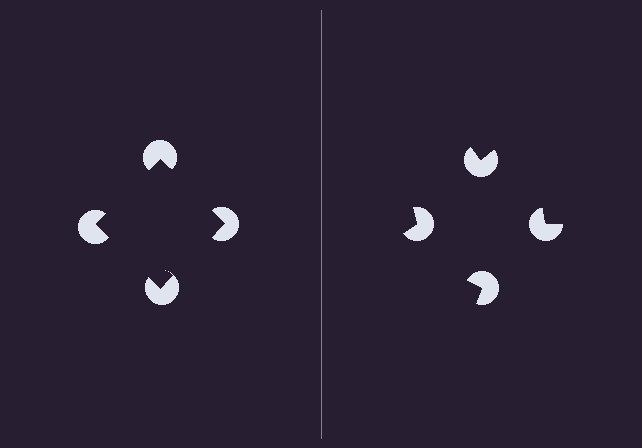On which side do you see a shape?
An illusory square appears on the left side. On the right side the wedge cuts are rotated, so no coherent shape forms.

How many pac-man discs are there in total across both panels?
8 — 4 on each side.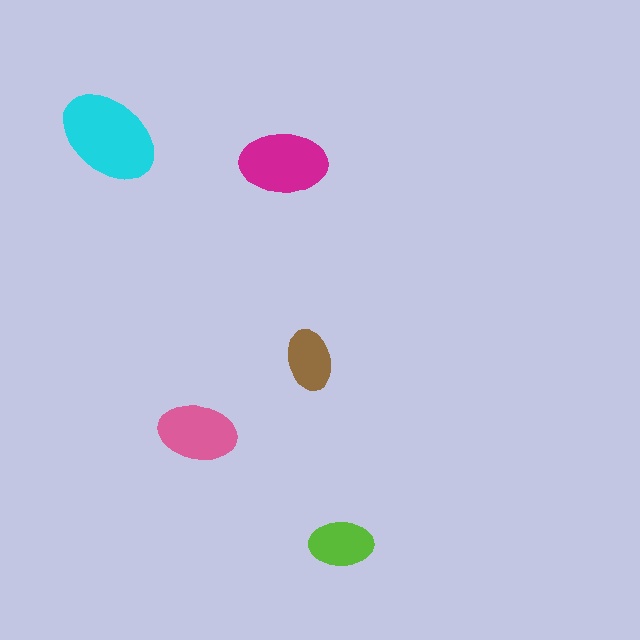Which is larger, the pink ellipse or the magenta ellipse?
The magenta one.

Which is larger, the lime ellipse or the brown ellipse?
The lime one.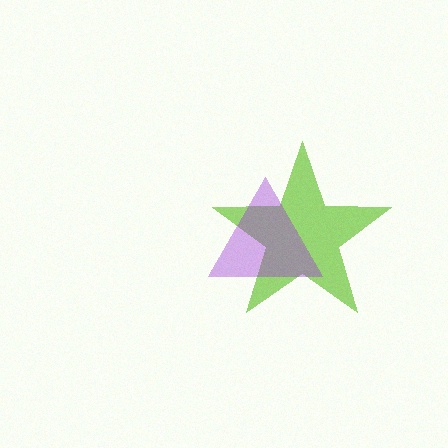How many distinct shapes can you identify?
There are 2 distinct shapes: a lime star, a purple triangle.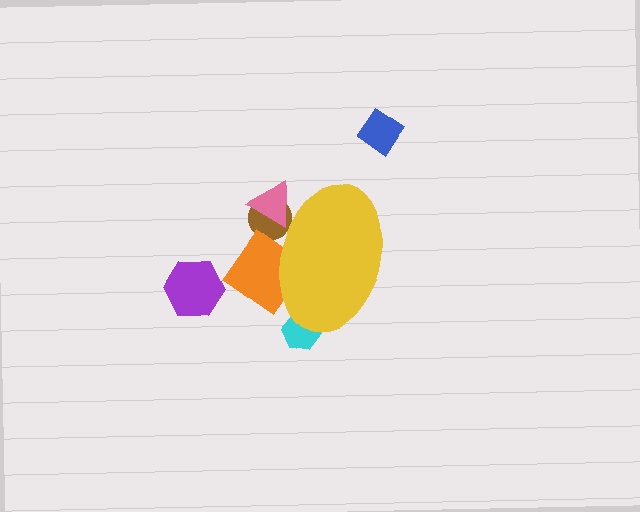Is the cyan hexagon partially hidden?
Yes, the cyan hexagon is partially hidden behind the yellow ellipse.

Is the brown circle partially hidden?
Yes, the brown circle is partially hidden behind the yellow ellipse.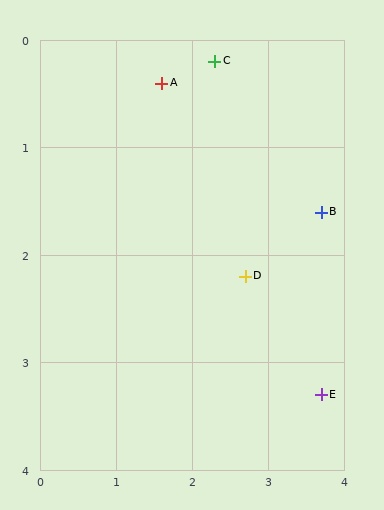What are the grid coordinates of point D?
Point D is at approximately (2.7, 2.2).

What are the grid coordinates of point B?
Point B is at approximately (3.7, 1.6).